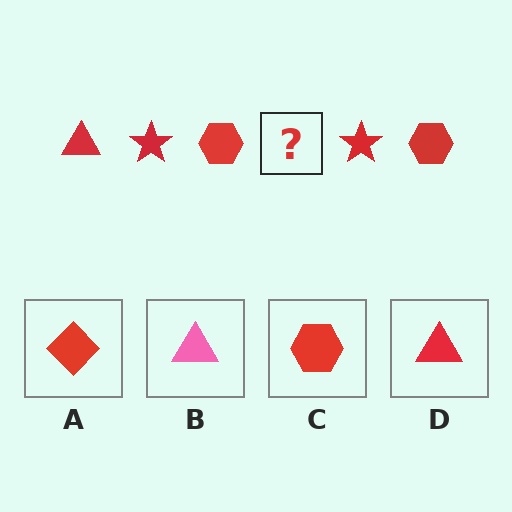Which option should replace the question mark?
Option D.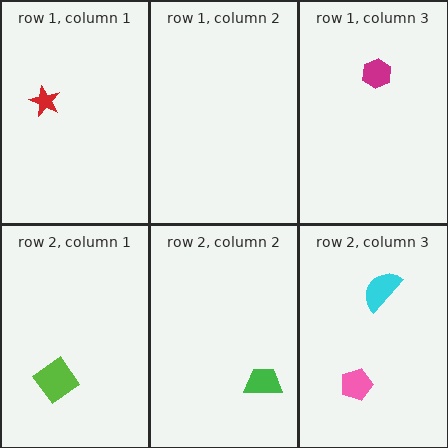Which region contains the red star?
The row 1, column 1 region.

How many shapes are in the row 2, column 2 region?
1.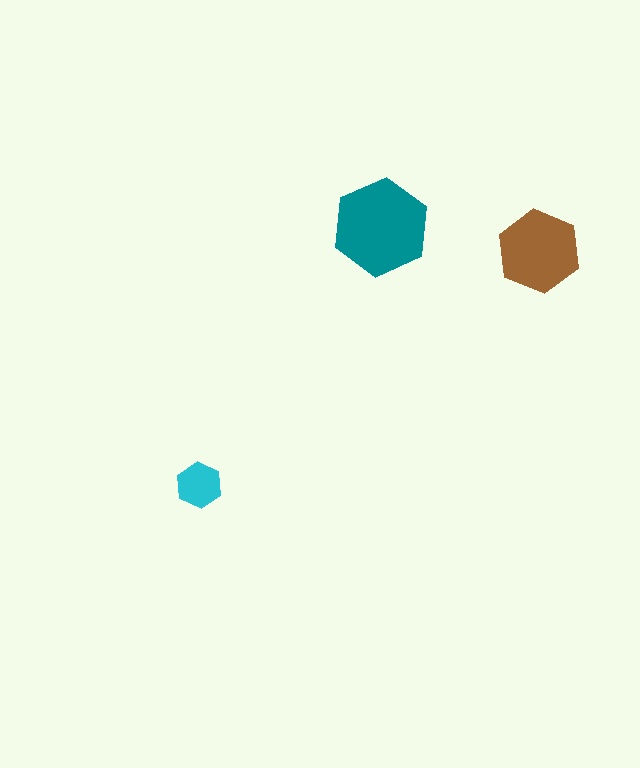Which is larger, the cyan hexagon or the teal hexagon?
The teal one.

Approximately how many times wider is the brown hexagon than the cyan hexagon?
About 2 times wider.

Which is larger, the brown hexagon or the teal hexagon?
The teal one.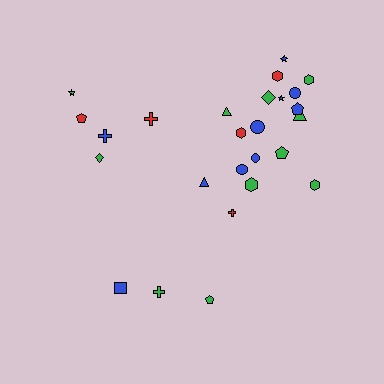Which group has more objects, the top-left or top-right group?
The top-right group.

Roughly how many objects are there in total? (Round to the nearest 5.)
Roughly 25 objects in total.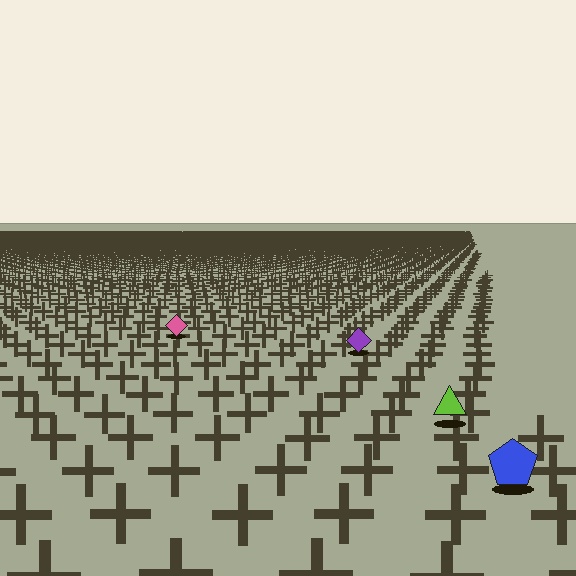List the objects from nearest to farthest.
From nearest to farthest: the blue pentagon, the lime triangle, the purple diamond, the pink diamond.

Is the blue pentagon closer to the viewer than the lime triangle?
Yes. The blue pentagon is closer — you can tell from the texture gradient: the ground texture is coarser near it.